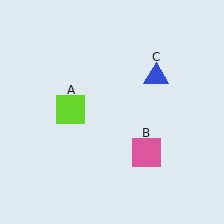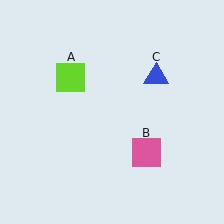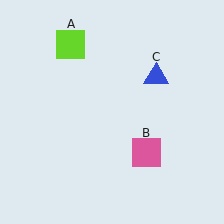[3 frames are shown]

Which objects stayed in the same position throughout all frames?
Pink square (object B) and blue triangle (object C) remained stationary.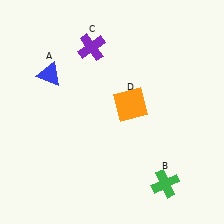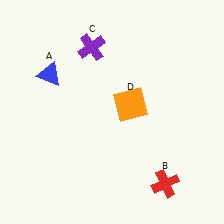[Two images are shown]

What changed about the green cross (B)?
In Image 1, B is green. In Image 2, it changed to red.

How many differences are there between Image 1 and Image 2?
There is 1 difference between the two images.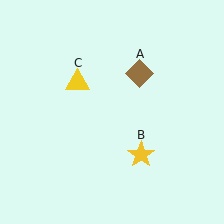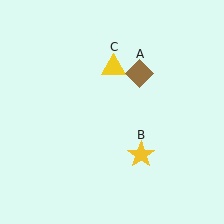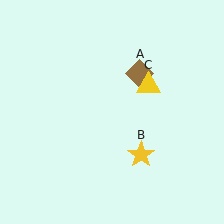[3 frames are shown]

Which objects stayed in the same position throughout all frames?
Brown diamond (object A) and yellow star (object B) remained stationary.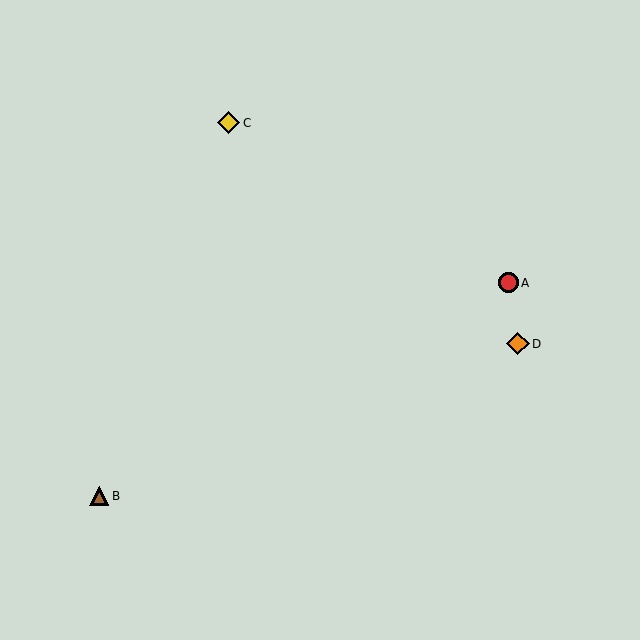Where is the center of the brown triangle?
The center of the brown triangle is at (99, 496).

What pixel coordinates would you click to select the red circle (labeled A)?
Click at (508, 283) to select the red circle A.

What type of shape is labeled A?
Shape A is a red circle.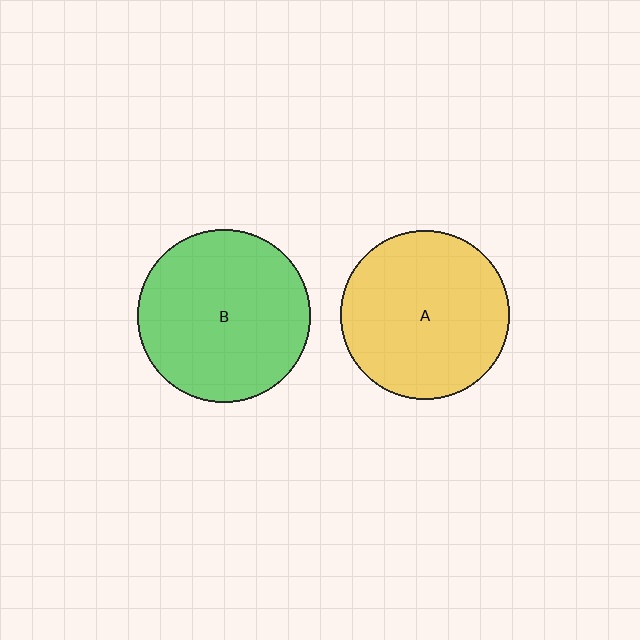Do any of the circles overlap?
No, none of the circles overlap.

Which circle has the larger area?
Circle B (green).